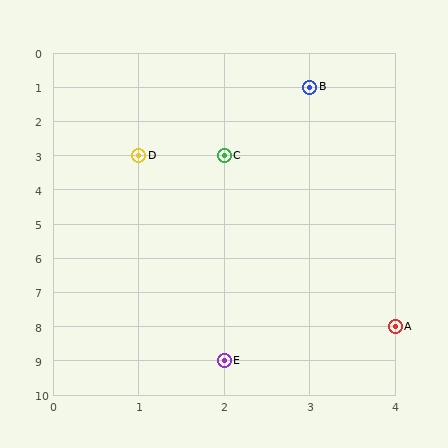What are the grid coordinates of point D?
Point D is at grid coordinates (1, 3).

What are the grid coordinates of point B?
Point B is at grid coordinates (3, 1).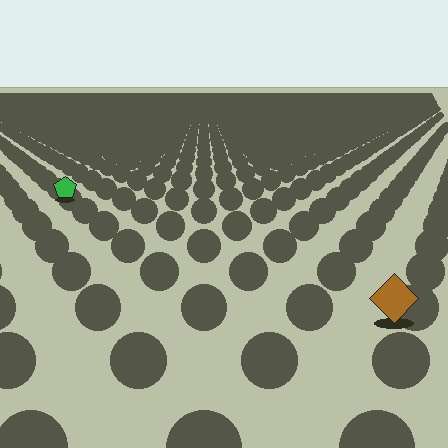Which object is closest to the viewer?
The brown diamond is closest. The texture marks near it are larger and more spread out.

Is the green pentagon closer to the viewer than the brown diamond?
No. The brown diamond is closer — you can tell from the texture gradient: the ground texture is coarser near it.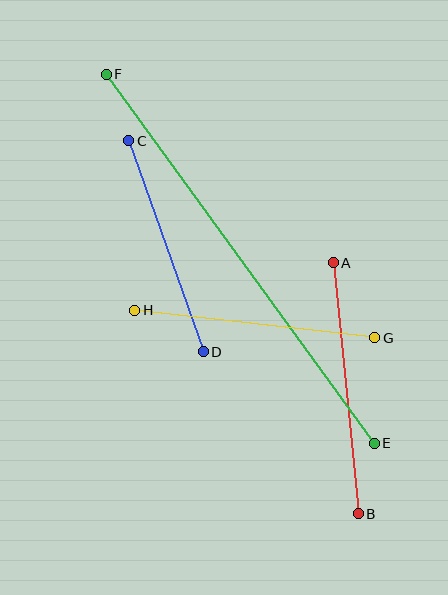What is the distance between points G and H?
The distance is approximately 242 pixels.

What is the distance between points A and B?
The distance is approximately 252 pixels.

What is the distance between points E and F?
The distance is approximately 456 pixels.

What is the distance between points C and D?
The distance is approximately 223 pixels.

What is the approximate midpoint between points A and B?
The midpoint is at approximately (346, 388) pixels.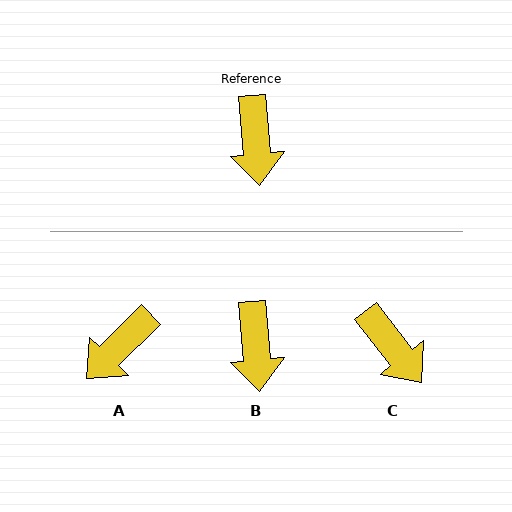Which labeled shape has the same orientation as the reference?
B.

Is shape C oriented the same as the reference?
No, it is off by about 33 degrees.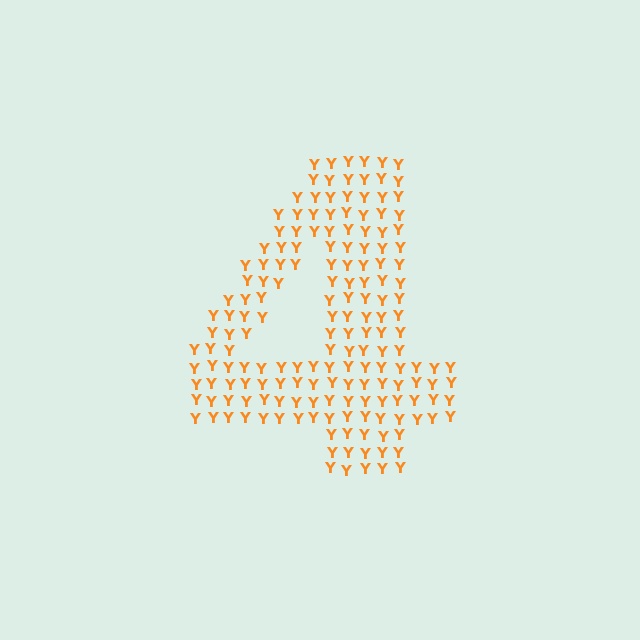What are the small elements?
The small elements are letter Y's.